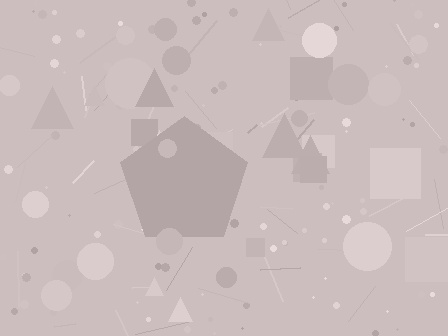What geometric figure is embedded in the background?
A pentagon is embedded in the background.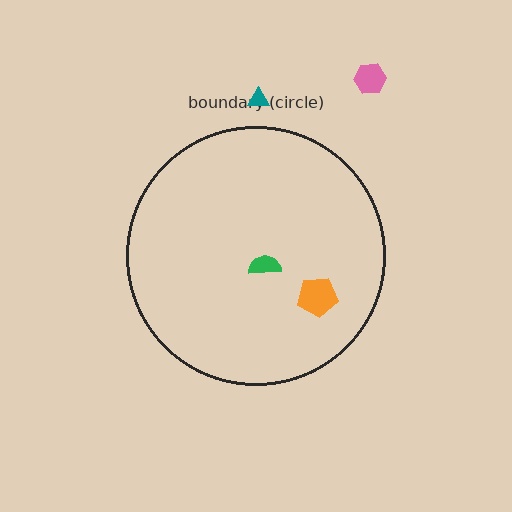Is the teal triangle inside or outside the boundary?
Outside.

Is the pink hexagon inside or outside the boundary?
Outside.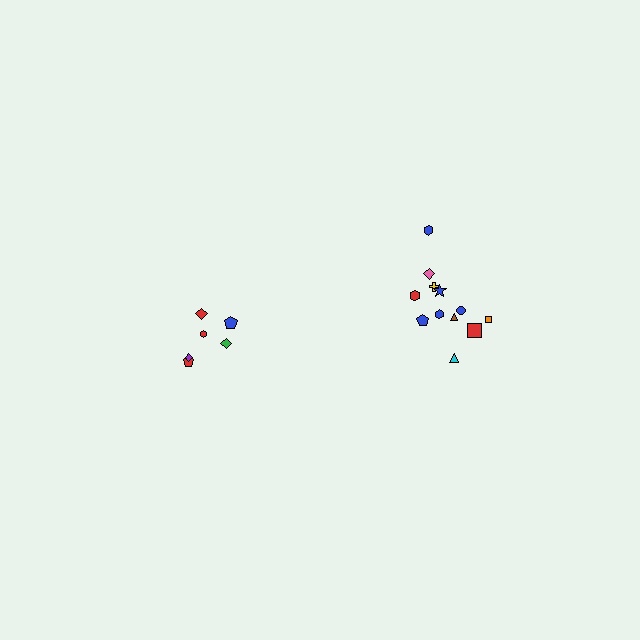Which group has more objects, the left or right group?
The right group.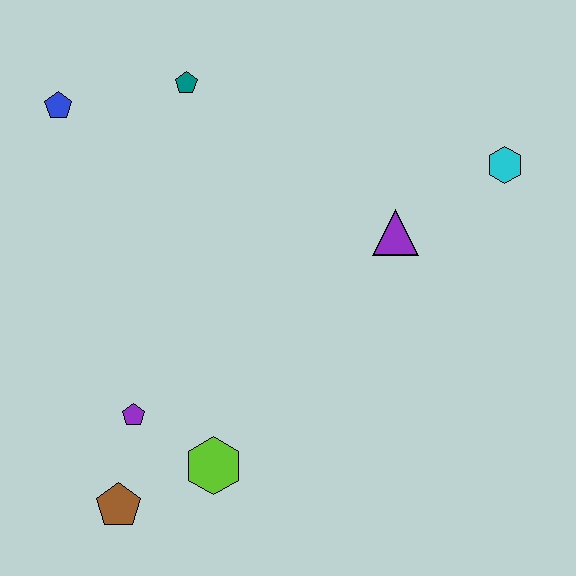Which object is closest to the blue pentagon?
The teal pentagon is closest to the blue pentagon.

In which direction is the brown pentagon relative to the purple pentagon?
The brown pentagon is below the purple pentagon.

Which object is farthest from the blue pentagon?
The cyan hexagon is farthest from the blue pentagon.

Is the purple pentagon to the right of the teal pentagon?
No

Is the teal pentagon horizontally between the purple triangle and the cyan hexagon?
No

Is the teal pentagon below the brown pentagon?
No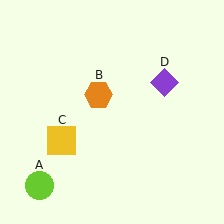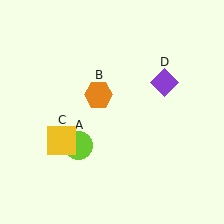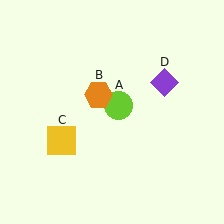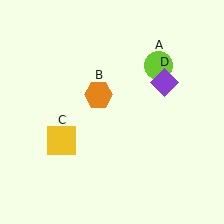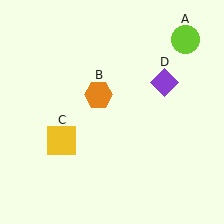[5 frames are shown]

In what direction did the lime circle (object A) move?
The lime circle (object A) moved up and to the right.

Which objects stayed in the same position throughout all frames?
Orange hexagon (object B) and yellow square (object C) and purple diamond (object D) remained stationary.